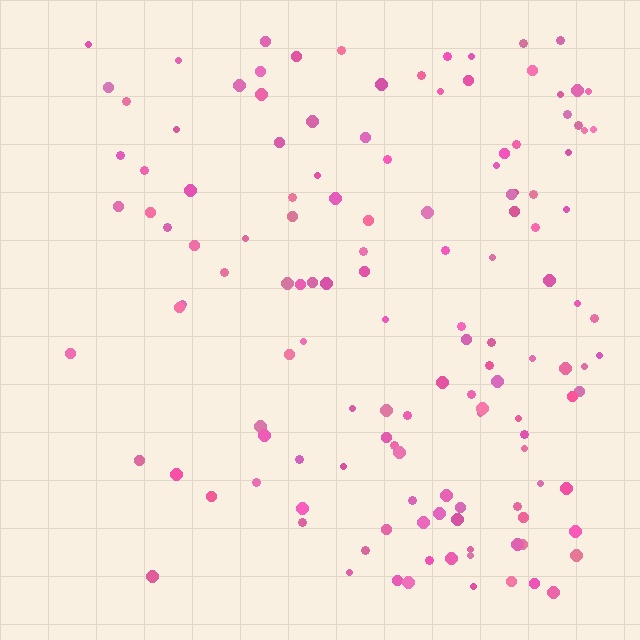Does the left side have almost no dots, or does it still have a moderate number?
Still a moderate number, just noticeably fewer than the right.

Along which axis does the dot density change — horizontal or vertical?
Horizontal.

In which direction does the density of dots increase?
From left to right, with the right side densest.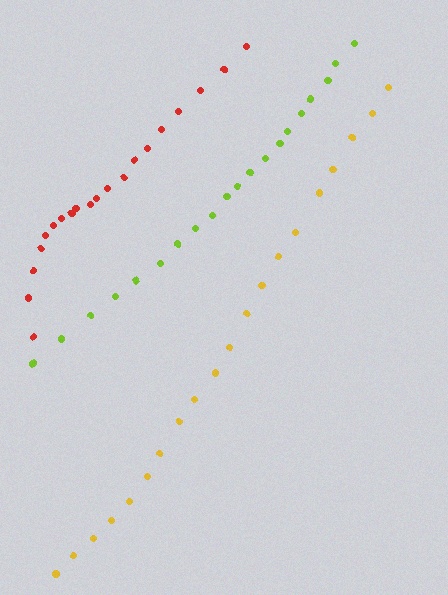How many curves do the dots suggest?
There are 3 distinct paths.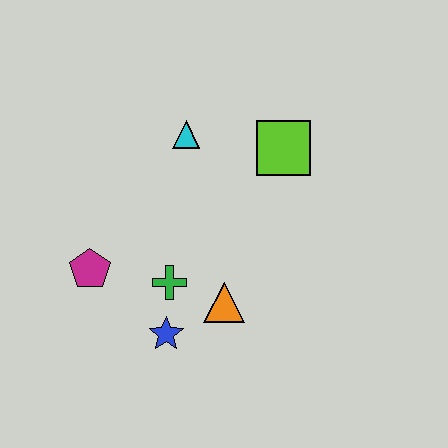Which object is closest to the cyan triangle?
The lime square is closest to the cyan triangle.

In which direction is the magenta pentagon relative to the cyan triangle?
The magenta pentagon is below the cyan triangle.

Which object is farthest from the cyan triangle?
The blue star is farthest from the cyan triangle.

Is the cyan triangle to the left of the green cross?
No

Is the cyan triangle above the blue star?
Yes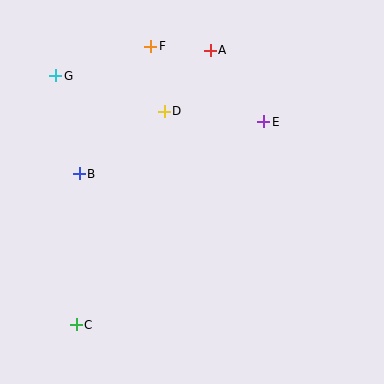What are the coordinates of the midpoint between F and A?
The midpoint between F and A is at (180, 48).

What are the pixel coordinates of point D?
Point D is at (164, 111).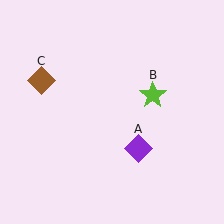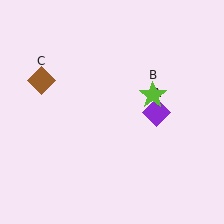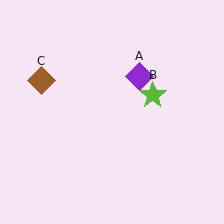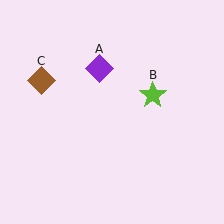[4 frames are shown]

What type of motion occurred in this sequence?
The purple diamond (object A) rotated counterclockwise around the center of the scene.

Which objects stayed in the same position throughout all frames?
Lime star (object B) and brown diamond (object C) remained stationary.